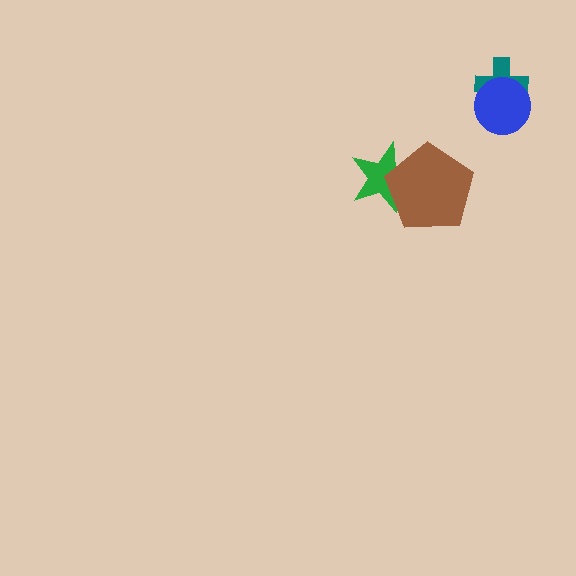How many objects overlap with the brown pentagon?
1 object overlaps with the brown pentagon.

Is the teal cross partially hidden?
Yes, it is partially covered by another shape.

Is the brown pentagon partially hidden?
No, no other shape covers it.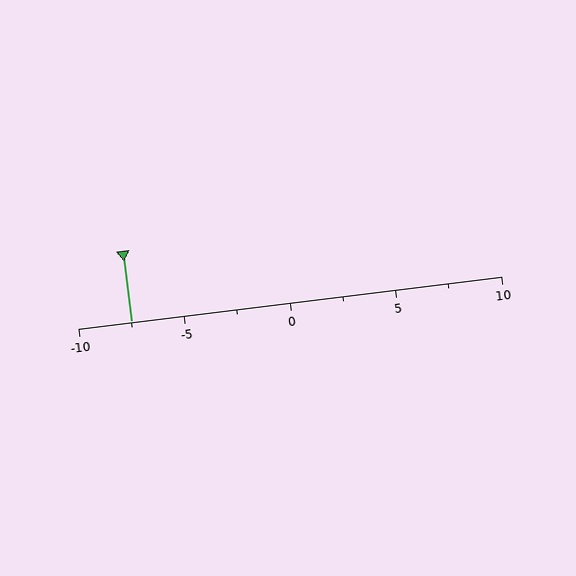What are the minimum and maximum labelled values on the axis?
The axis runs from -10 to 10.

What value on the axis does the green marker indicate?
The marker indicates approximately -7.5.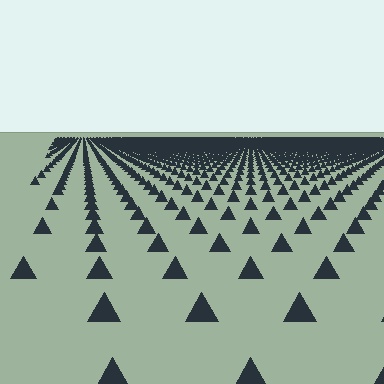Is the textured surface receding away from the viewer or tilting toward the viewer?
The surface is receding away from the viewer. Texture elements get smaller and denser toward the top.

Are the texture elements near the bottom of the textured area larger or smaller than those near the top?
Larger. Near the bottom, elements are closer to the viewer and appear at a bigger on-screen size.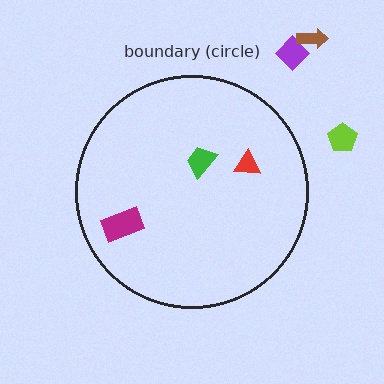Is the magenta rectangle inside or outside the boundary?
Inside.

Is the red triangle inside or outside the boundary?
Inside.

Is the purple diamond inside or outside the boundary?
Outside.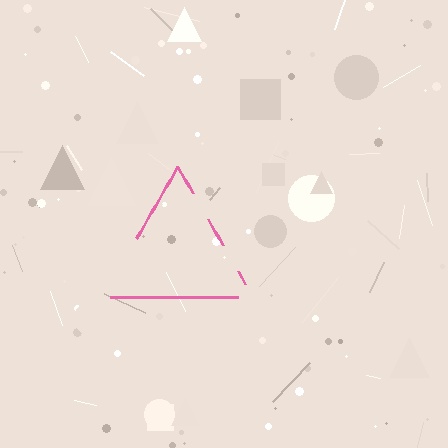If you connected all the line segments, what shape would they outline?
They would outline a triangle.